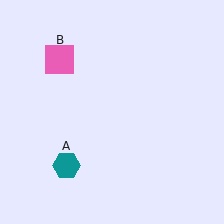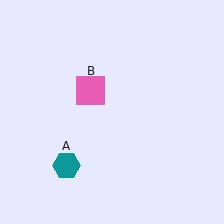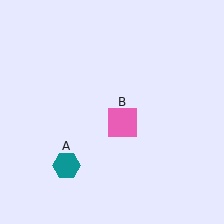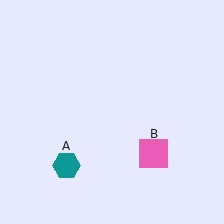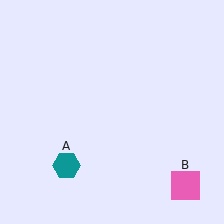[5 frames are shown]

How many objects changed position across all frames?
1 object changed position: pink square (object B).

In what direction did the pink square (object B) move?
The pink square (object B) moved down and to the right.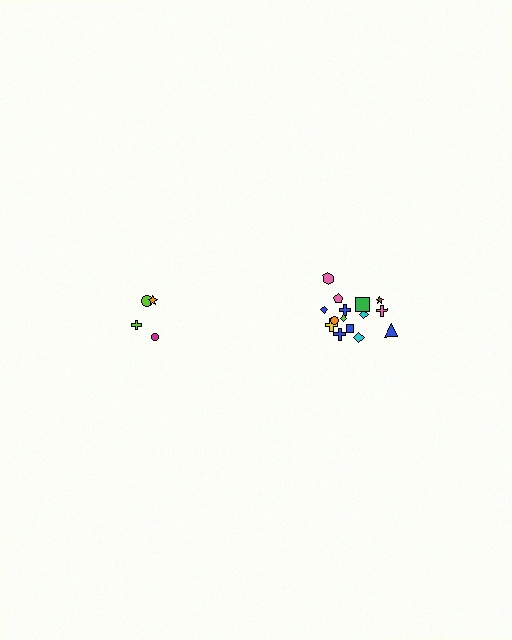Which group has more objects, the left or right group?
The right group.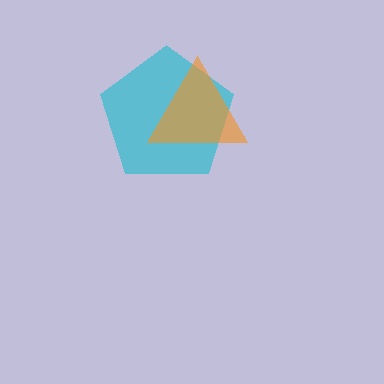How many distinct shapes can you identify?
There are 2 distinct shapes: a cyan pentagon, an orange triangle.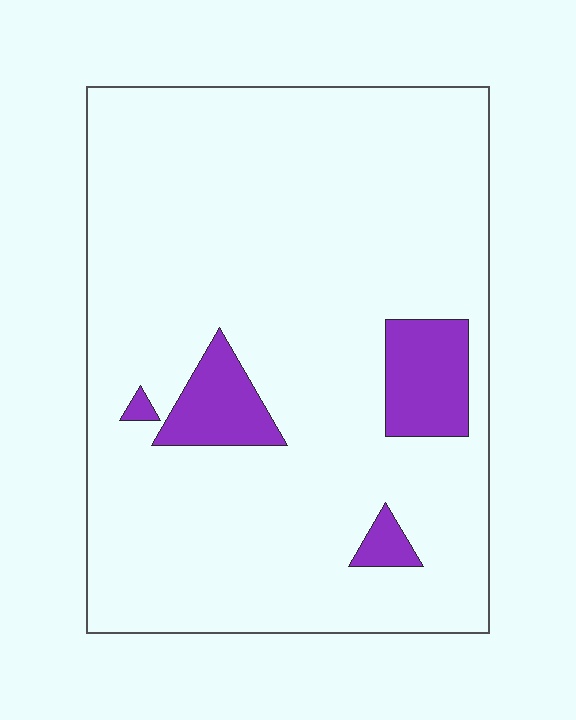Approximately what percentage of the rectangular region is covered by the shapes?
Approximately 10%.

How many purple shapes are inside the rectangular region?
4.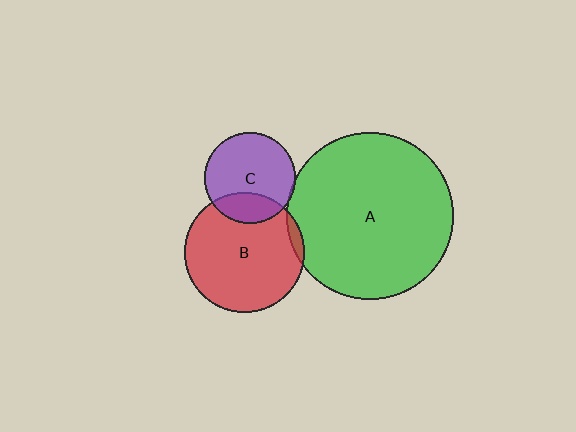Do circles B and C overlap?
Yes.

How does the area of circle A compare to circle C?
Approximately 3.3 times.